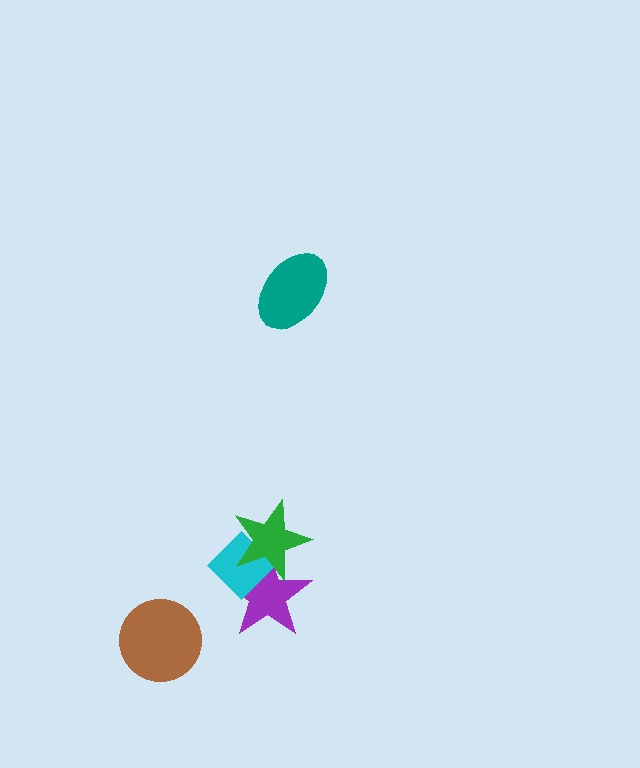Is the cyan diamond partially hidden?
Yes, it is partially covered by another shape.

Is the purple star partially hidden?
Yes, it is partially covered by another shape.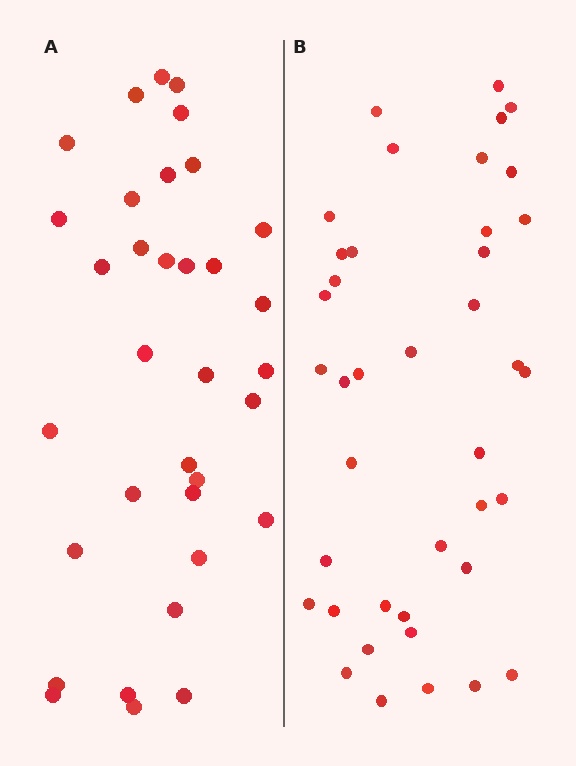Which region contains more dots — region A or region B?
Region B (the right region) has more dots.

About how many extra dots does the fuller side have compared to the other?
Region B has about 6 more dots than region A.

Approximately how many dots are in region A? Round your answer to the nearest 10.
About 30 dots. (The exact count is 34, which rounds to 30.)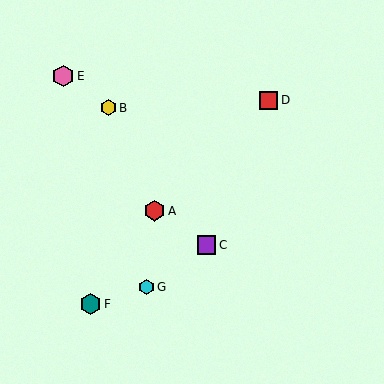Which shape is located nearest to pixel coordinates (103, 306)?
The teal hexagon (labeled F) at (90, 304) is nearest to that location.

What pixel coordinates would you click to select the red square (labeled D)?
Click at (268, 100) to select the red square D.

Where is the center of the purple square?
The center of the purple square is at (206, 245).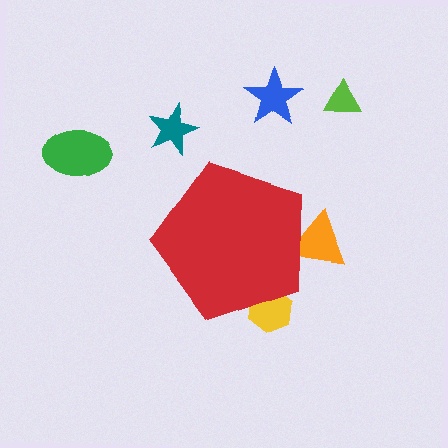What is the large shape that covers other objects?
A red pentagon.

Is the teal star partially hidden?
No, the teal star is fully visible.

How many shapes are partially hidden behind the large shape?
2 shapes are partially hidden.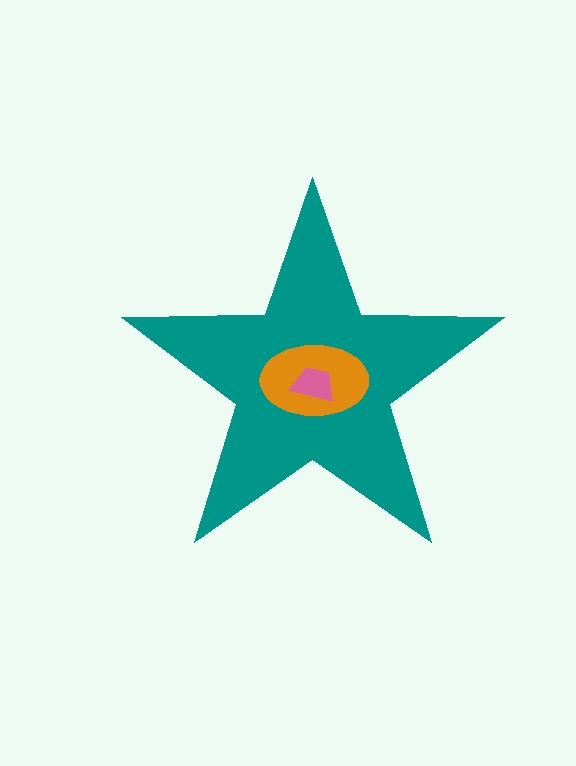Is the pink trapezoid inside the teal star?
Yes.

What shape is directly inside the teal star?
The orange ellipse.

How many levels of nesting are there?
3.